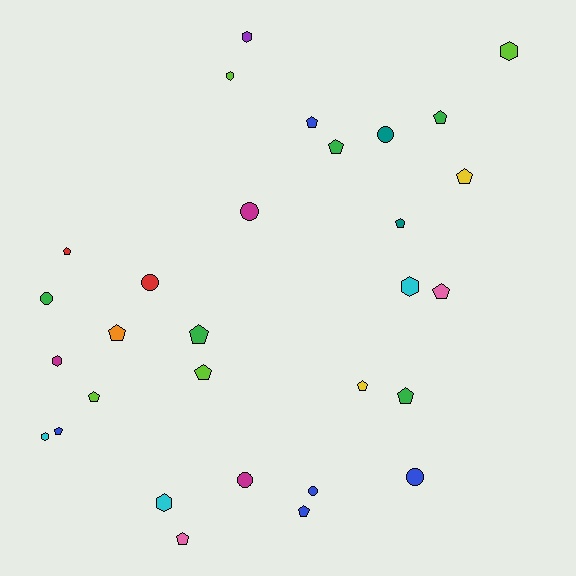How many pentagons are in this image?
There are 16 pentagons.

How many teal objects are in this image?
There are 2 teal objects.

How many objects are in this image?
There are 30 objects.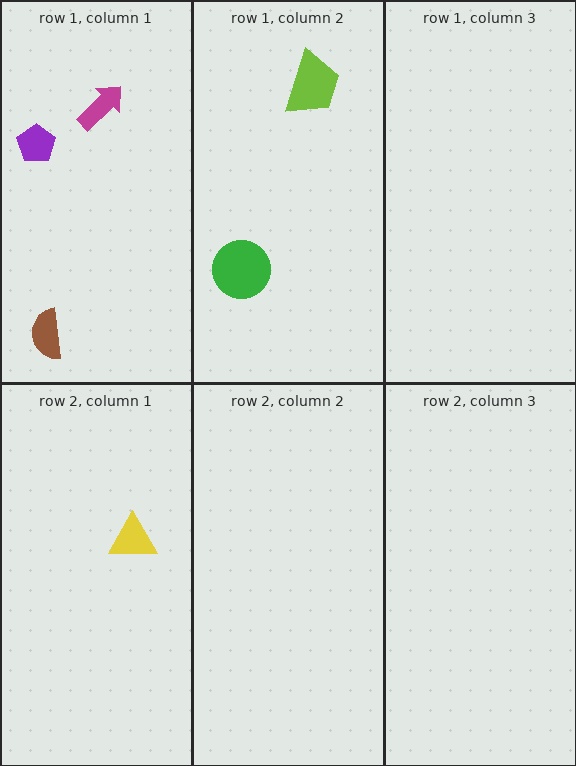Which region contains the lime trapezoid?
The row 1, column 2 region.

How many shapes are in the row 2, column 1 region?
1.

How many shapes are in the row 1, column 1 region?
3.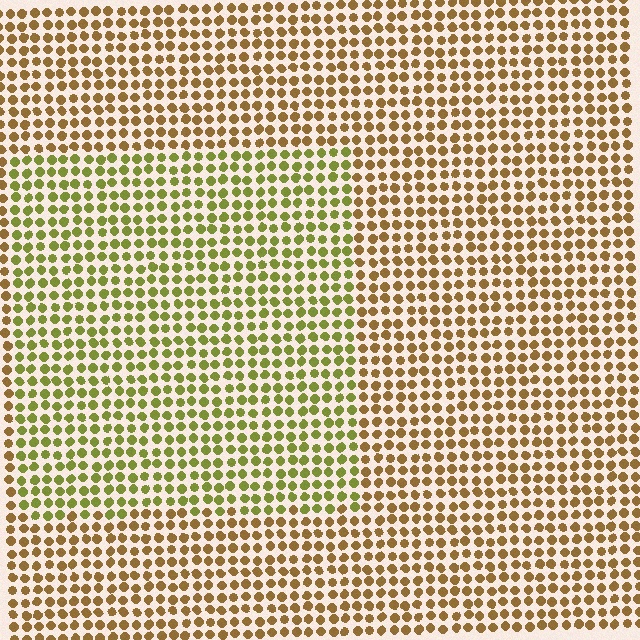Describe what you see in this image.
The image is filled with small brown elements in a uniform arrangement. A rectangle-shaped region is visible where the elements are tinted to a slightly different hue, forming a subtle color boundary.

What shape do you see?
I see a rectangle.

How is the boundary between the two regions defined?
The boundary is defined purely by a slight shift in hue (about 38 degrees). Spacing, size, and orientation are identical on both sides.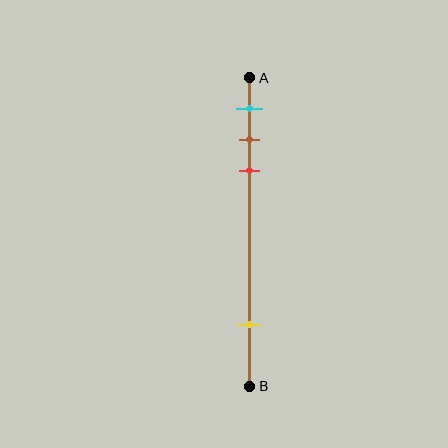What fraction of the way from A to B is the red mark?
The red mark is approximately 30% (0.3) of the way from A to B.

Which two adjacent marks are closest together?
The brown and red marks are the closest adjacent pair.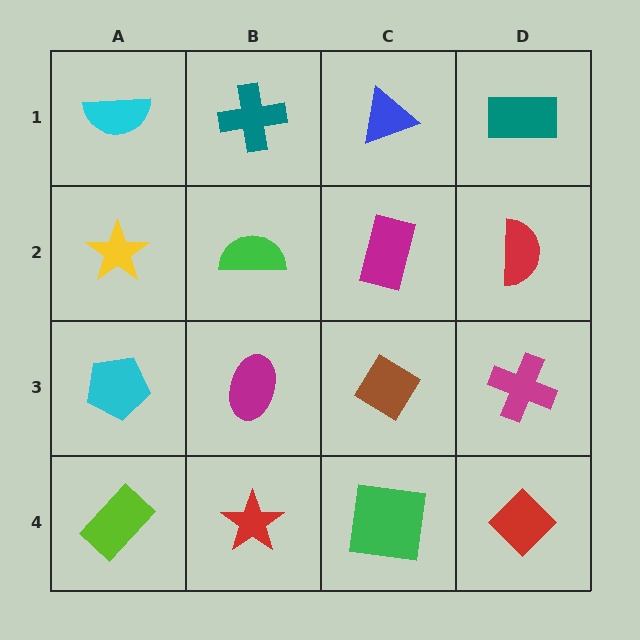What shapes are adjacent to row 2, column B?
A teal cross (row 1, column B), a magenta ellipse (row 3, column B), a yellow star (row 2, column A), a magenta rectangle (row 2, column C).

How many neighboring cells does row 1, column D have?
2.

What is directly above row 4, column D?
A magenta cross.